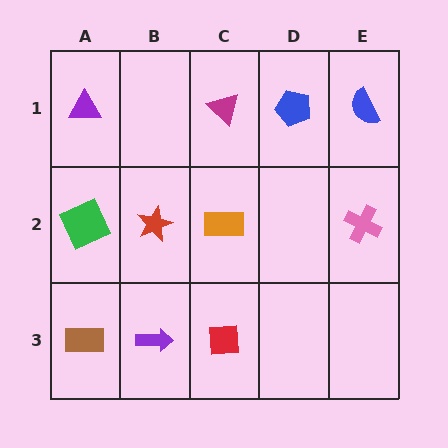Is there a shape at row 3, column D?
No, that cell is empty.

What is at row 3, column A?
A brown rectangle.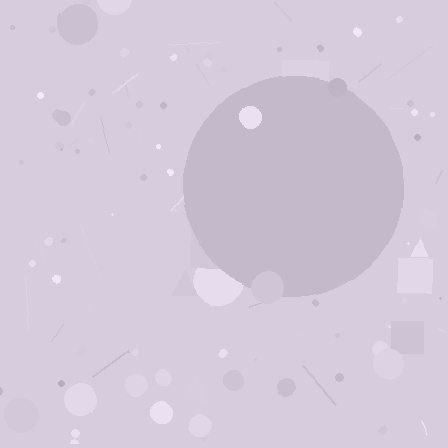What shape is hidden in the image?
A circle is hidden in the image.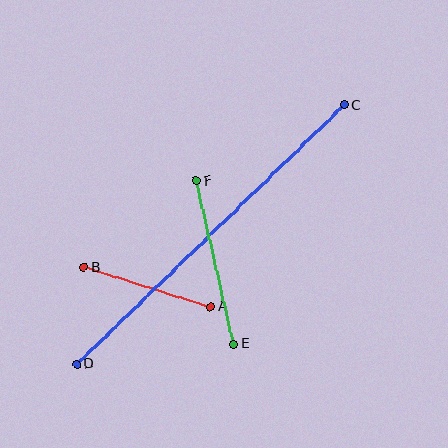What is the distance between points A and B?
The distance is approximately 133 pixels.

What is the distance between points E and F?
The distance is approximately 168 pixels.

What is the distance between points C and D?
The distance is approximately 373 pixels.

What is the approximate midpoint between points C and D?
The midpoint is at approximately (210, 234) pixels.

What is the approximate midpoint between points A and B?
The midpoint is at approximately (147, 287) pixels.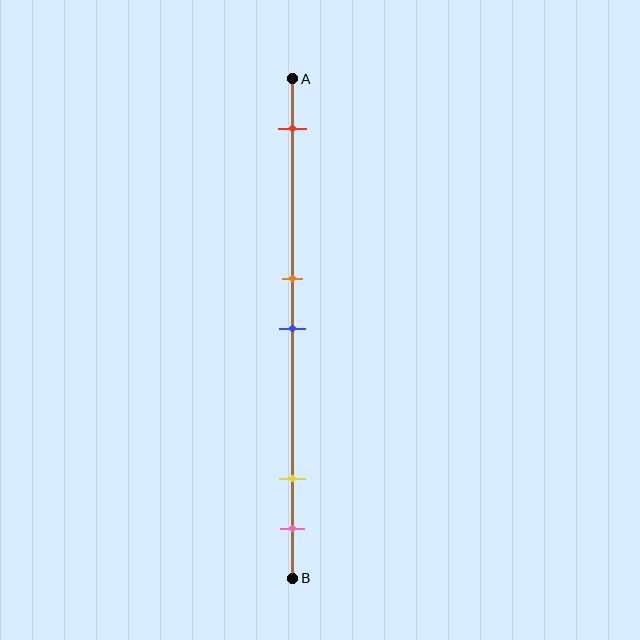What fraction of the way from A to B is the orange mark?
The orange mark is approximately 40% (0.4) of the way from A to B.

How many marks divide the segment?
There are 5 marks dividing the segment.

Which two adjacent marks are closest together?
The orange and blue marks are the closest adjacent pair.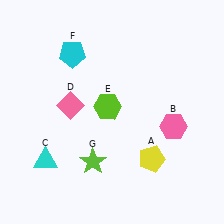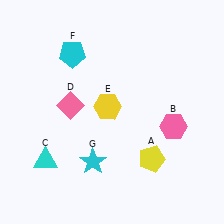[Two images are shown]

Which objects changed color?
E changed from lime to yellow. G changed from lime to cyan.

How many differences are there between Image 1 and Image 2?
There are 2 differences between the two images.